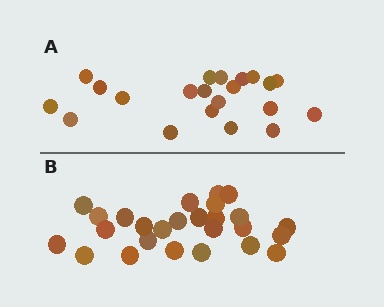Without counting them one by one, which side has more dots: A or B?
Region B (the bottom region) has more dots.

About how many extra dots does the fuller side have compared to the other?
Region B has about 5 more dots than region A.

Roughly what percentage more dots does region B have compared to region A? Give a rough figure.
About 25% more.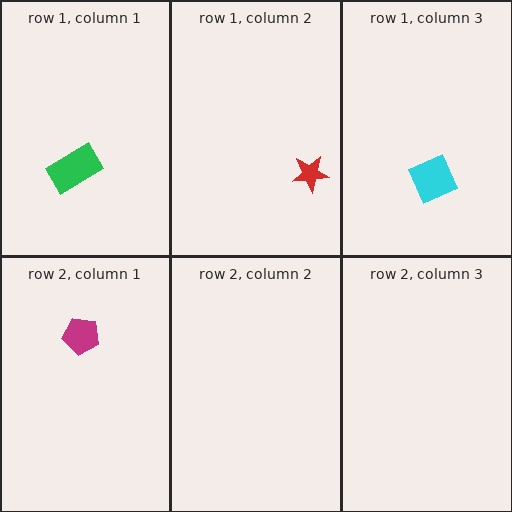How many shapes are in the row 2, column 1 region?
1.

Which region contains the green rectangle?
The row 1, column 1 region.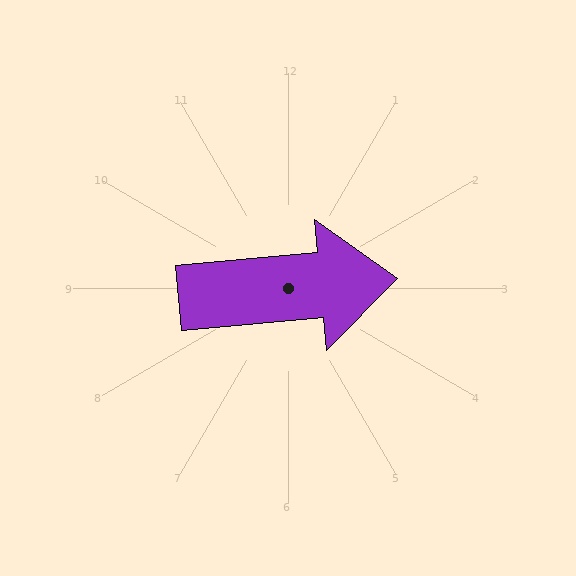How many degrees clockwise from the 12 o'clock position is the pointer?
Approximately 85 degrees.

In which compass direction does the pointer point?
East.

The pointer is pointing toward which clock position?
Roughly 3 o'clock.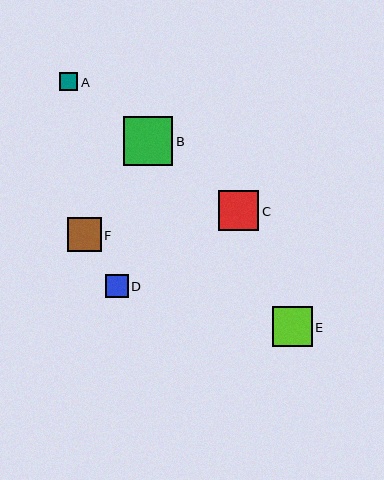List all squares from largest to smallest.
From largest to smallest: B, C, E, F, D, A.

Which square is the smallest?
Square A is the smallest with a size of approximately 18 pixels.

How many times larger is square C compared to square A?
Square C is approximately 2.3 times the size of square A.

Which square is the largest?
Square B is the largest with a size of approximately 50 pixels.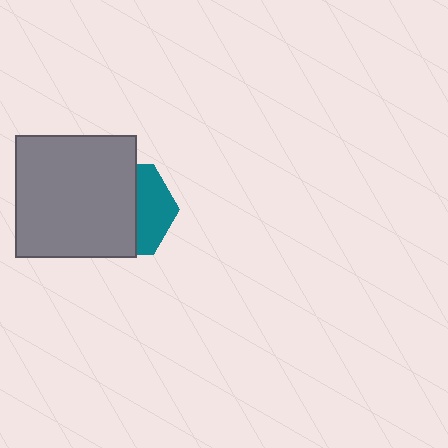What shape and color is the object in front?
The object in front is a gray square.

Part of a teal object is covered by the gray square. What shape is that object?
It is a hexagon.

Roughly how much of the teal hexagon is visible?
A small part of it is visible (roughly 37%).